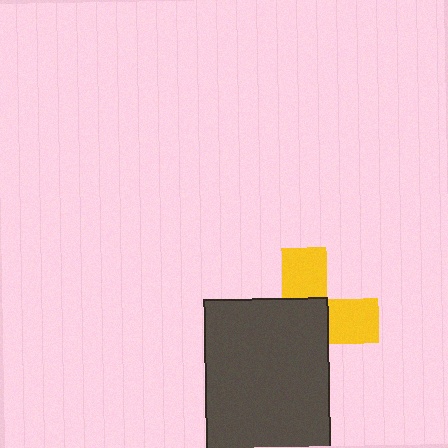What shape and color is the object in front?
The object in front is a dark gray rectangle.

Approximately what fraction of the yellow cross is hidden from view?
Roughly 60% of the yellow cross is hidden behind the dark gray rectangle.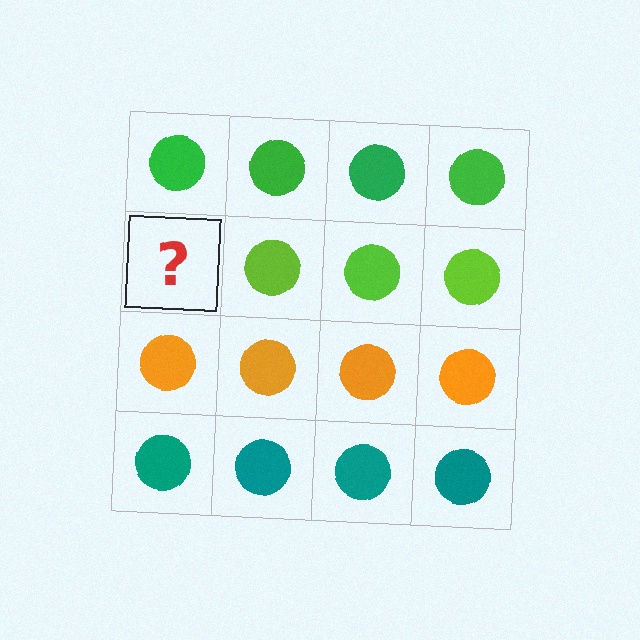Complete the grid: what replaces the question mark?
The question mark should be replaced with a lime circle.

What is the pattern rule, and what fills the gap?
The rule is that each row has a consistent color. The gap should be filled with a lime circle.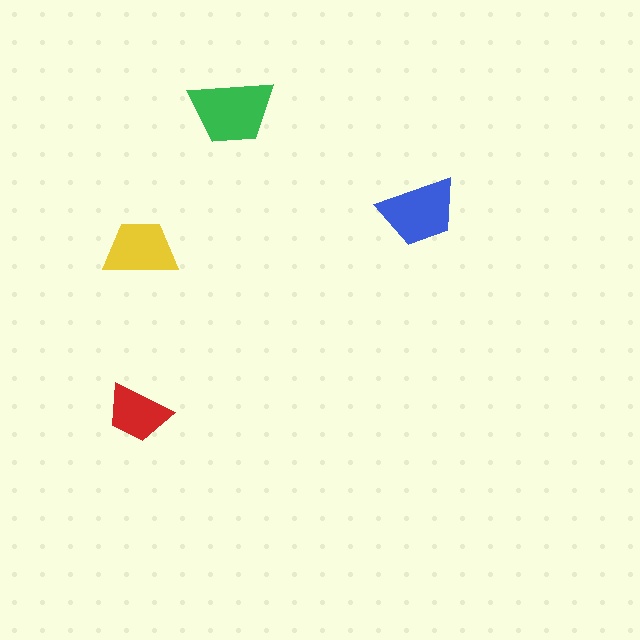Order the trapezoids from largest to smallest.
the green one, the blue one, the yellow one, the red one.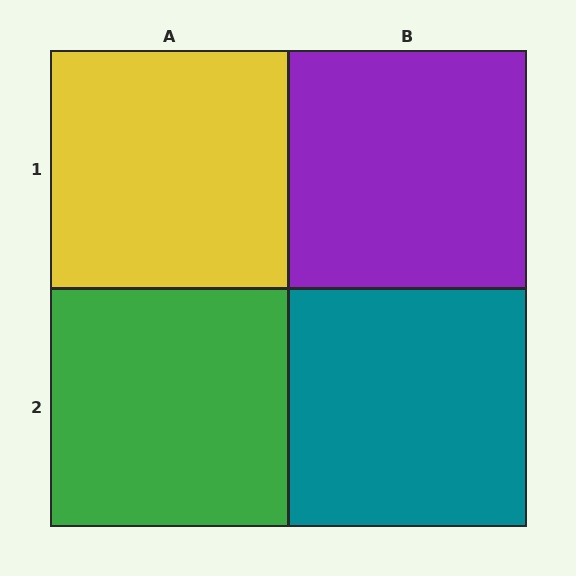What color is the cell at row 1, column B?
Purple.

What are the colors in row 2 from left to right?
Green, teal.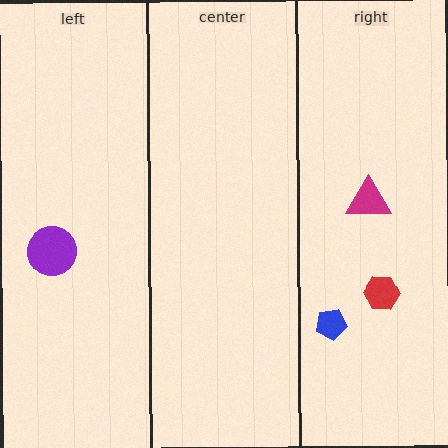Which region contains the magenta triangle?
The right region.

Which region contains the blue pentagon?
The right region.